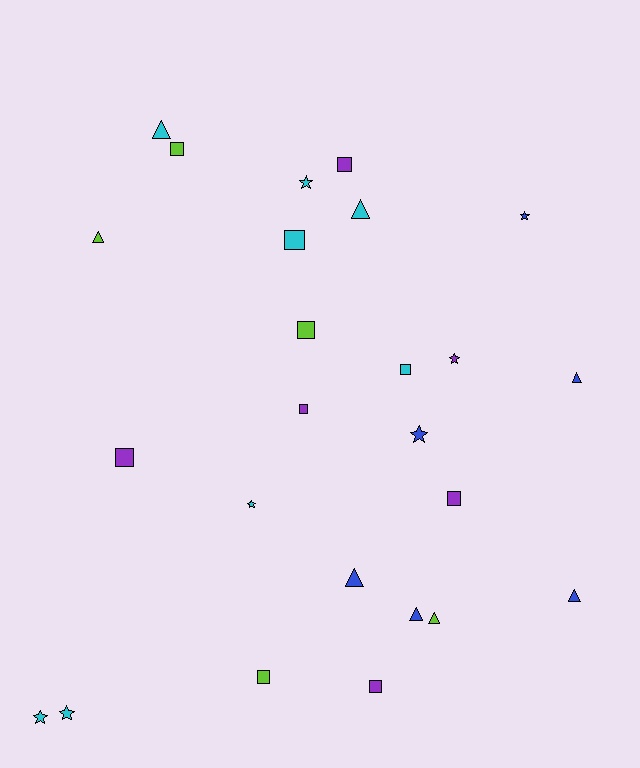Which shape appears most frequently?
Square, with 10 objects.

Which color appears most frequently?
Cyan, with 8 objects.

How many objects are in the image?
There are 25 objects.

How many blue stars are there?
There are 2 blue stars.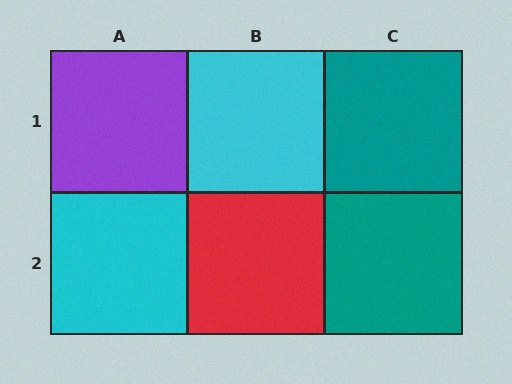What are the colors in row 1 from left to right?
Purple, cyan, teal.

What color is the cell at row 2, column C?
Teal.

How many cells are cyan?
2 cells are cyan.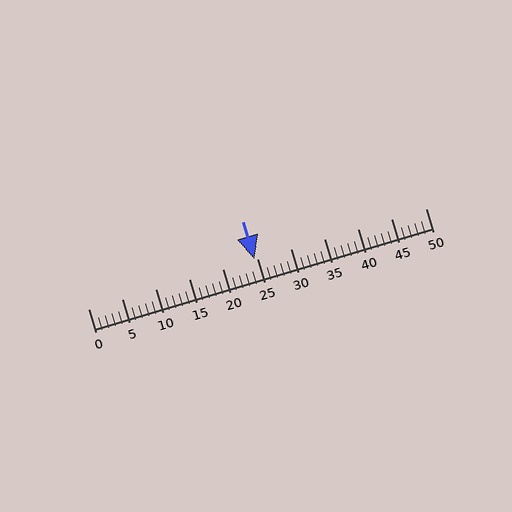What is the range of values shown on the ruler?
The ruler shows values from 0 to 50.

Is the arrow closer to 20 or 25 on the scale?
The arrow is closer to 25.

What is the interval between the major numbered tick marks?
The major tick marks are spaced 5 units apart.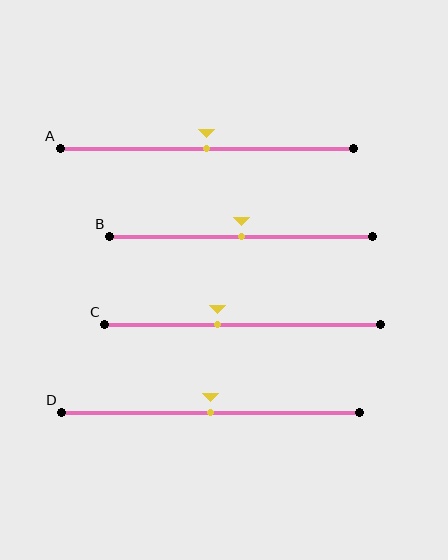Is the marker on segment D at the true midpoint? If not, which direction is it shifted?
Yes, the marker on segment D is at the true midpoint.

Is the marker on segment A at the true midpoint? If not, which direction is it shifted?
Yes, the marker on segment A is at the true midpoint.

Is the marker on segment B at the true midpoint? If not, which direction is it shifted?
Yes, the marker on segment B is at the true midpoint.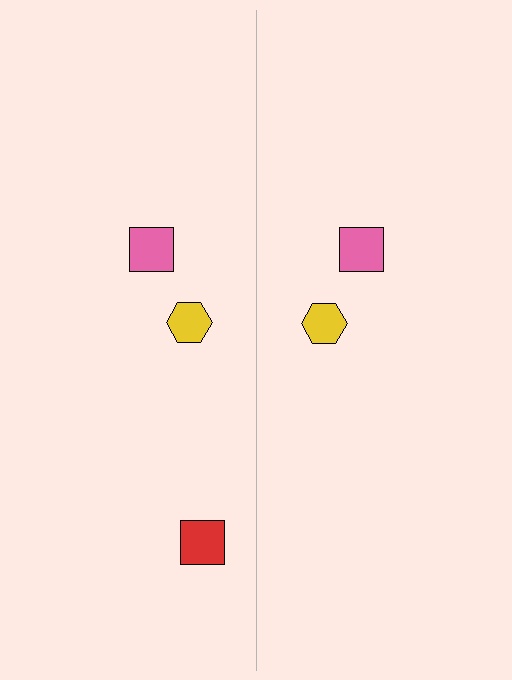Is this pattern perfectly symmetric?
No, the pattern is not perfectly symmetric. A red square is missing from the right side.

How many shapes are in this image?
There are 5 shapes in this image.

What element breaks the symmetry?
A red square is missing from the right side.